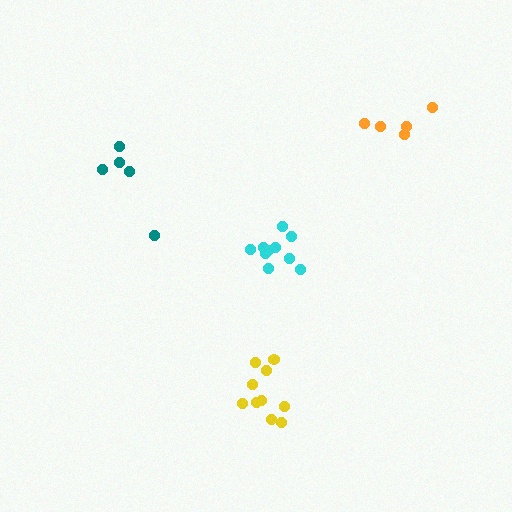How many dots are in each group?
Group 1: 5 dots, Group 2: 10 dots, Group 3: 5 dots, Group 4: 10 dots (30 total).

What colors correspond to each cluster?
The clusters are colored: teal, cyan, orange, yellow.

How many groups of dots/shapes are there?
There are 4 groups.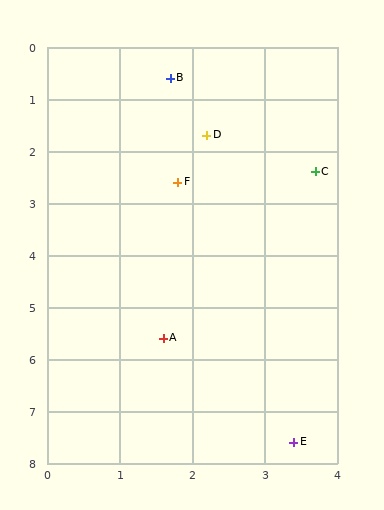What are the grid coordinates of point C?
Point C is at approximately (3.7, 2.4).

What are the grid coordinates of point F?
Point F is at approximately (1.8, 2.6).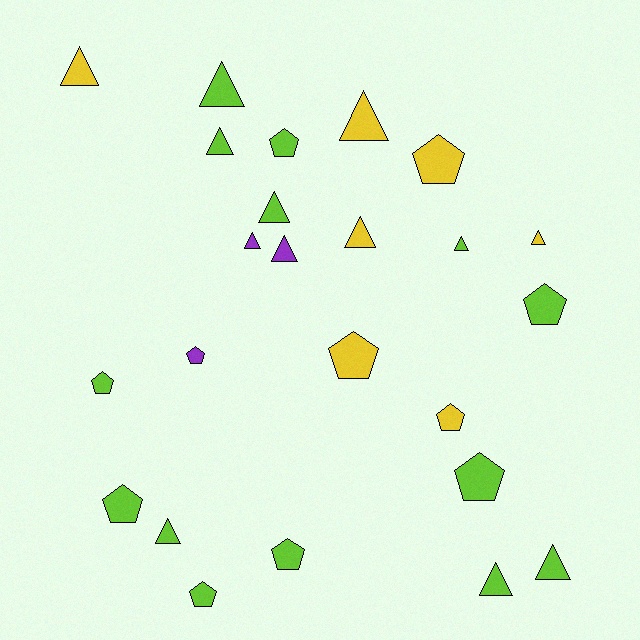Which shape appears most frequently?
Triangle, with 13 objects.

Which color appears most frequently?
Lime, with 14 objects.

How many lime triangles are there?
There are 7 lime triangles.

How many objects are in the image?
There are 24 objects.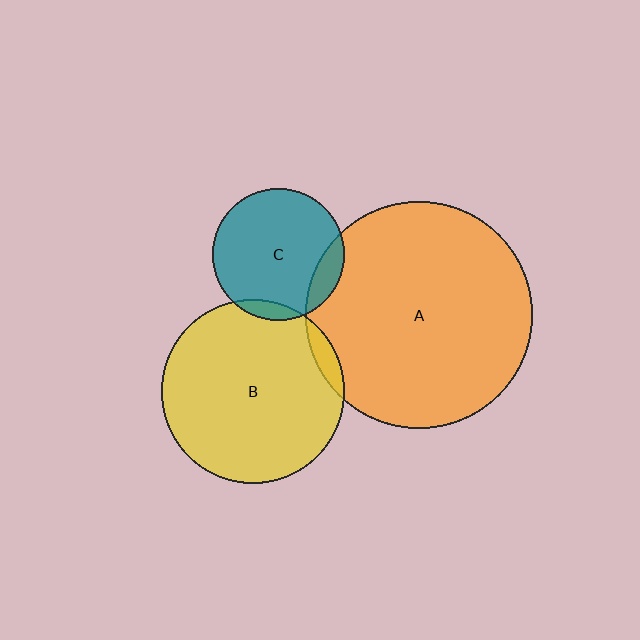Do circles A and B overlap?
Yes.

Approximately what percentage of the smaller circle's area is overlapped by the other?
Approximately 5%.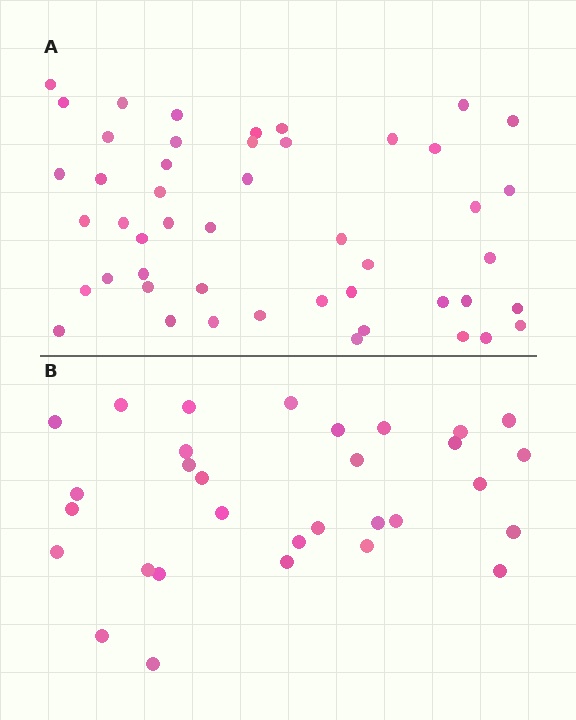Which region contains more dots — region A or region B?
Region A (the top region) has more dots.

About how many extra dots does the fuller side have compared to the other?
Region A has approximately 15 more dots than region B.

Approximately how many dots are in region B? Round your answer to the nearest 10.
About 30 dots. (The exact count is 31, which rounds to 30.)